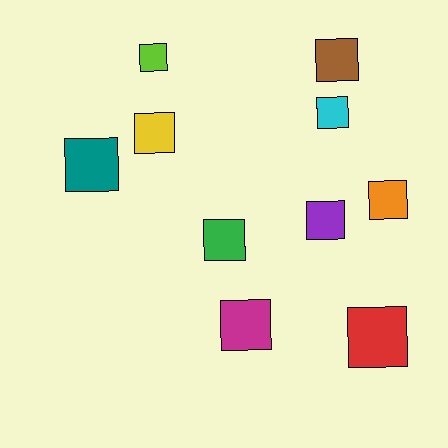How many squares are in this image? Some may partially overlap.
There are 10 squares.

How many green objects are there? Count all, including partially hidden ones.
There is 1 green object.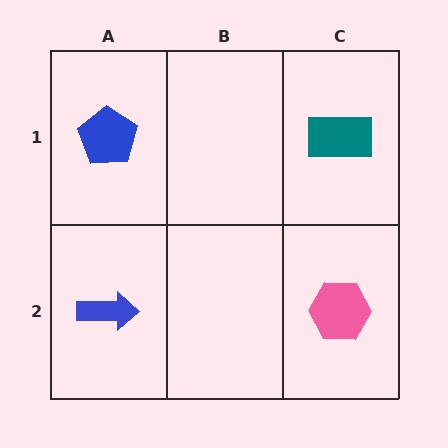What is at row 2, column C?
A pink hexagon.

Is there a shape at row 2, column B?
No, that cell is empty.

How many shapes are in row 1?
2 shapes.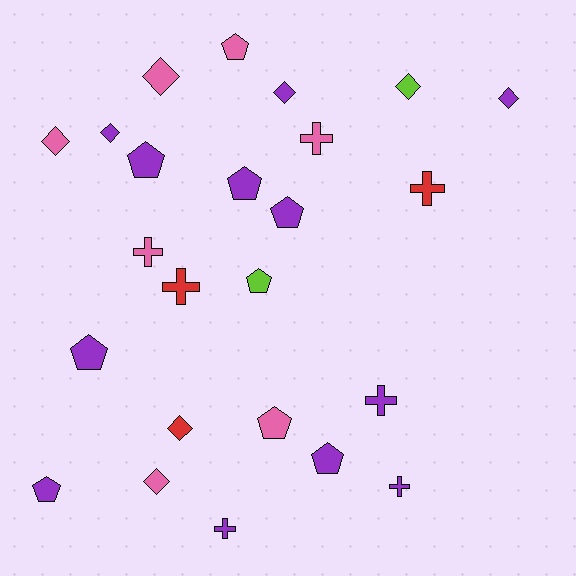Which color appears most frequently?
Purple, with 12 objects.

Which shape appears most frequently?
Pentagon, with 9 objects.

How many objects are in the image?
There are 24 objects.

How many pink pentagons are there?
There are 2 pink pentagons.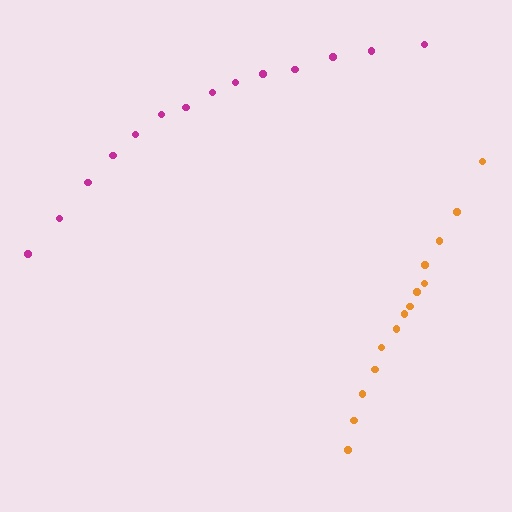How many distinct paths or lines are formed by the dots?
There are 2 distinct paths.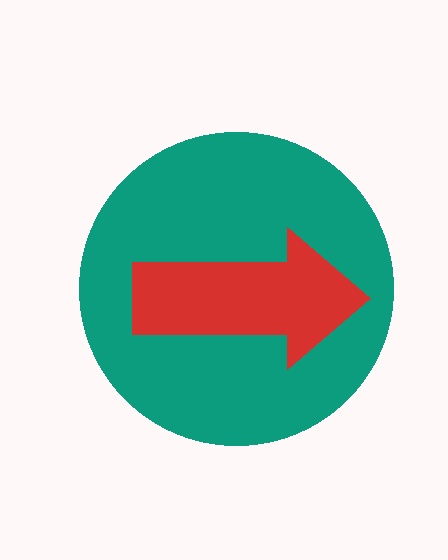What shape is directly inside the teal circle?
The red arrow.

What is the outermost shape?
The teal circle.